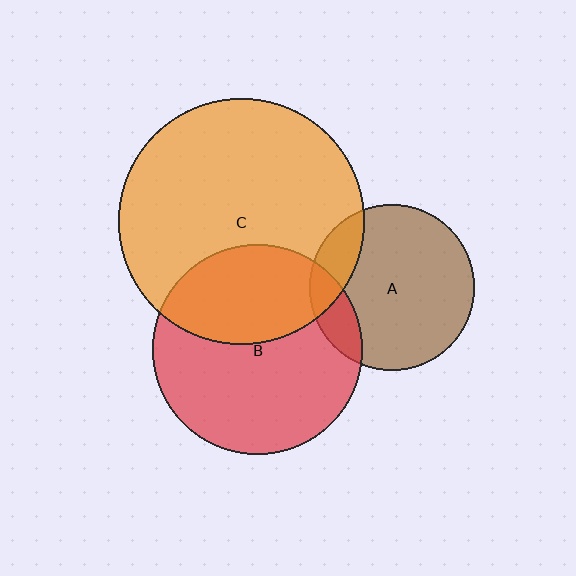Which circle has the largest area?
Circle C (orange).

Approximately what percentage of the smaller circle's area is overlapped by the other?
Approximately 40%.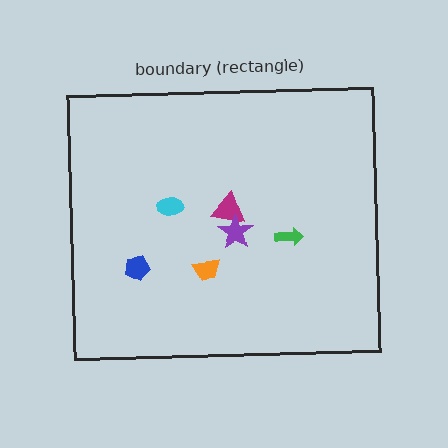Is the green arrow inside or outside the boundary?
Inside.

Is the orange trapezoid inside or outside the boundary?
Inside.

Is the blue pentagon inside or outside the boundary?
Inside.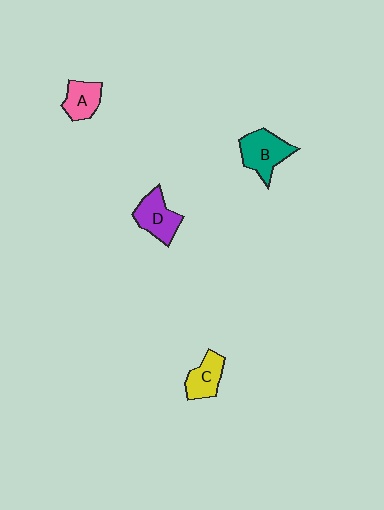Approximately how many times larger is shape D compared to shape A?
Approximately 1.3 times.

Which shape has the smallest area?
Shape A (pink).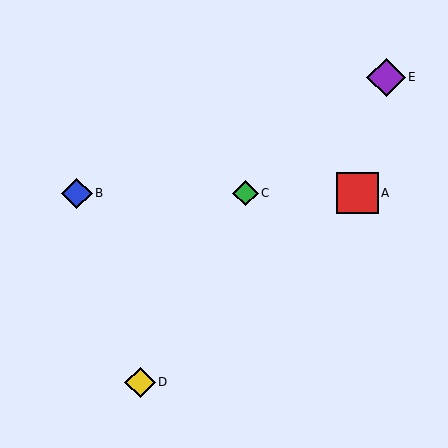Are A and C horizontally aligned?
Yes, both are at y≈193.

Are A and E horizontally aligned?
No, A is at y≈193 and E is at y≈77.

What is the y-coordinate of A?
Object A is at y≈193.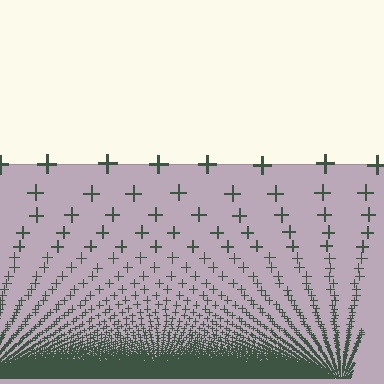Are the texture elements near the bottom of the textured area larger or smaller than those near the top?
Smaller. The gradient is inverted — elements near the bottom are smaller and denser.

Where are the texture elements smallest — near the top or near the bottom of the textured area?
Near the bottom.